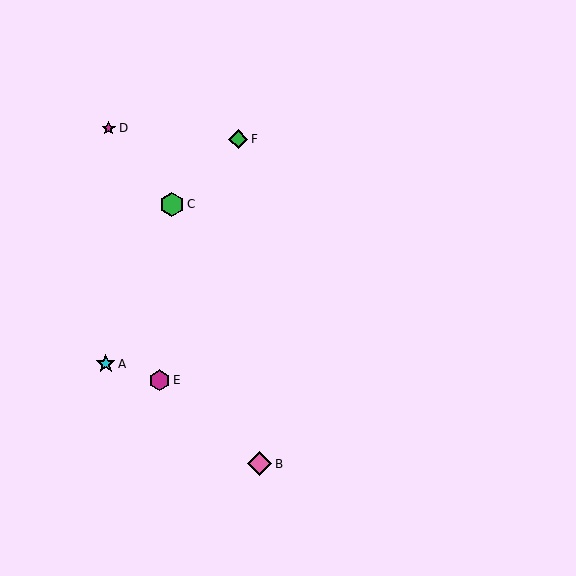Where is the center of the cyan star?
The center of the cyan star is at (106, 364).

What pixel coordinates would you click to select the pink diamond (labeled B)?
Click at (260, 464) to select the pink diamond B.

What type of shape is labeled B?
Shape B is a pink diamond.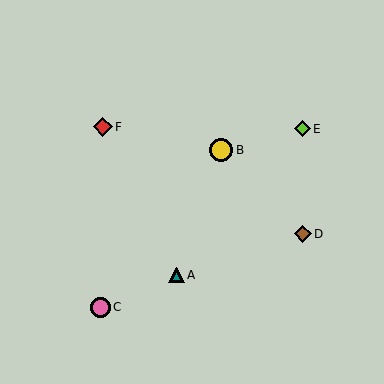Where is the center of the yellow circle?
The center of the yellow circle is at (221, 150).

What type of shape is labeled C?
Shape C is a pink circle.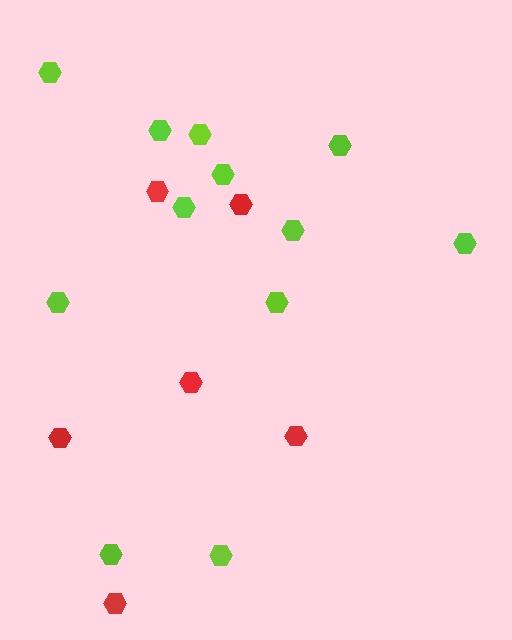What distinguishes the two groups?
There are 2 groups: one group of red hexagons (6) and one group of lime hexagons (12).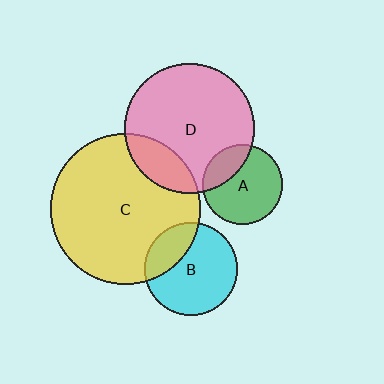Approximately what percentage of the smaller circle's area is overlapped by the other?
Approximately 20%.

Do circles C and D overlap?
Yes.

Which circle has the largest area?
Circle C (yellow).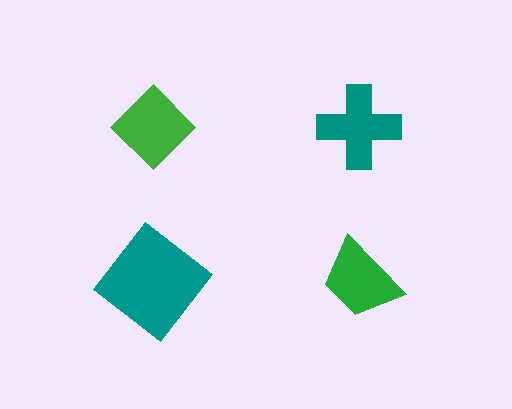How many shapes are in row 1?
2 shapes.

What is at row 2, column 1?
A teal diamond.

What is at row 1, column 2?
A teal cross.